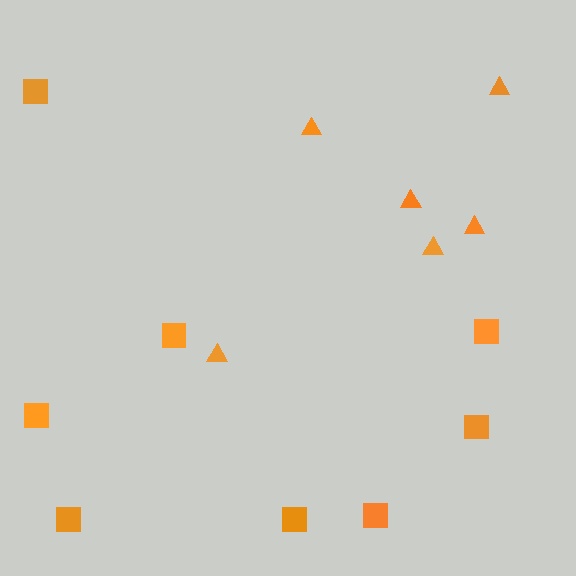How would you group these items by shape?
There are 2 groups: one group of triangles (6) and one group of squares (8).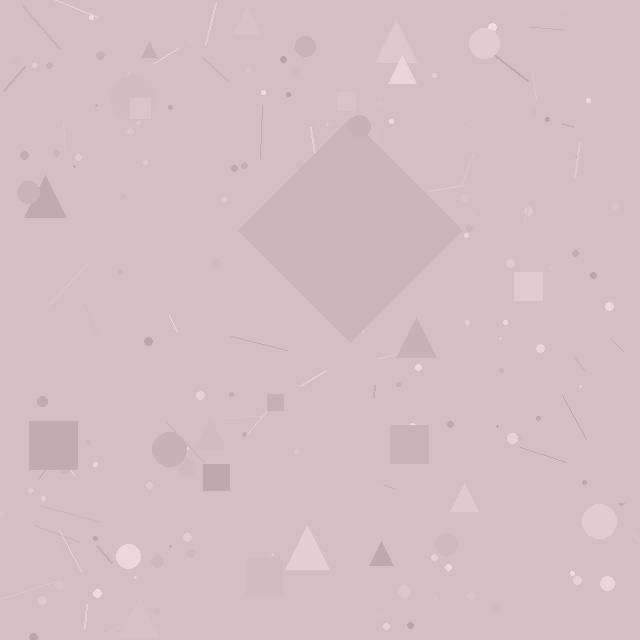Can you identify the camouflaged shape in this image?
The camouflaged shape is a diamond.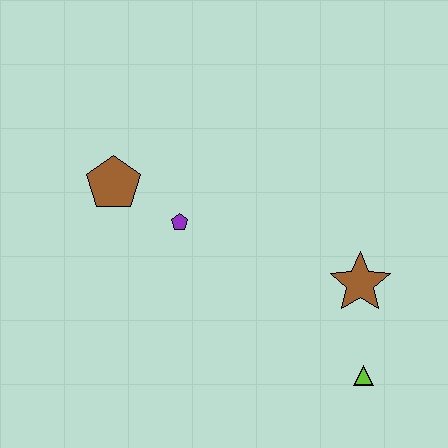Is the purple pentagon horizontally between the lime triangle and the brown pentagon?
Yes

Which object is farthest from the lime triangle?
The brown pentagon is farthest from the lime triangle.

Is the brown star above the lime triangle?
Yes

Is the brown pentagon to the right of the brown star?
No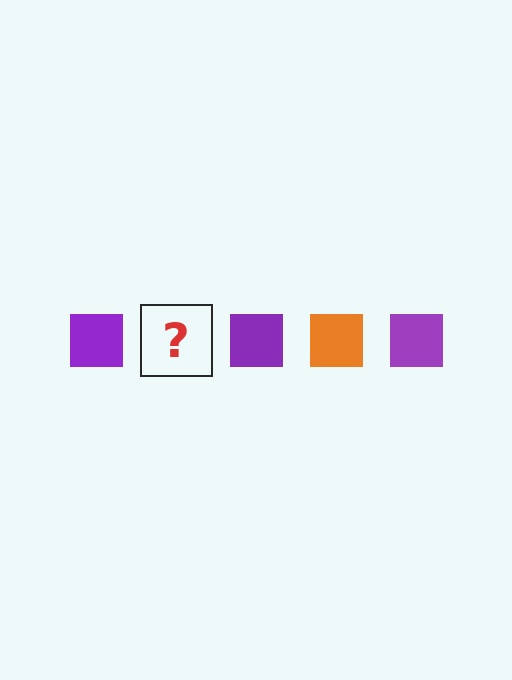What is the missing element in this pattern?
The missing element is an orange square.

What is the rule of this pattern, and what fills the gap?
The rule is that the pattern cycles through purple, orange squares. The gap should be filled with an orange square.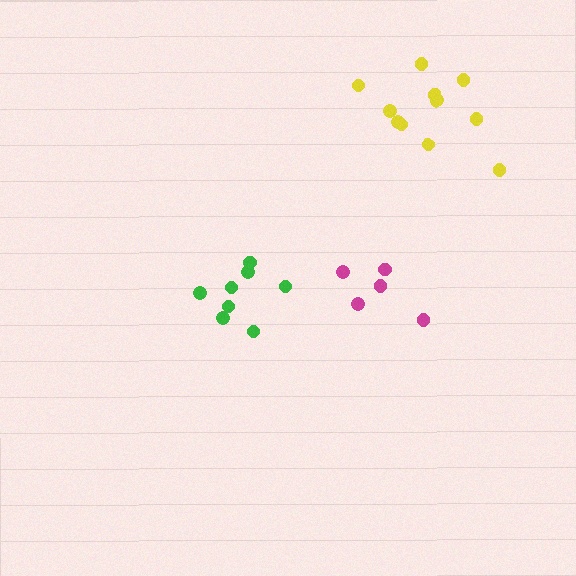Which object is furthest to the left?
The green cluster is leftmost.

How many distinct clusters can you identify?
There are 3 distinct clusters.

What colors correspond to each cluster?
The clusters are colored: yellow, magenta, green.